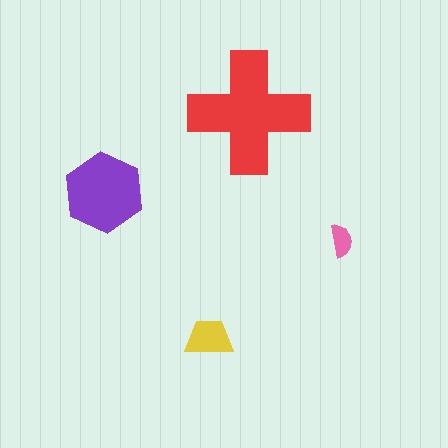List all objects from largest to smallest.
The red cross, the purple hexagon, the yellow trapezoid, the pink semicircle.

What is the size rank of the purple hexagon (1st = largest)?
2nd.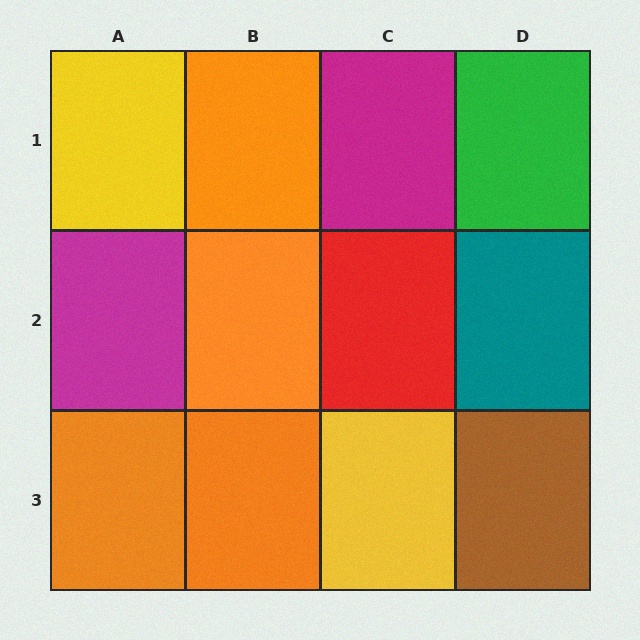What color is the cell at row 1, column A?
Yellow.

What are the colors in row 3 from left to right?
Orange, orange, yellow, brown.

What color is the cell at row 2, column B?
Orange.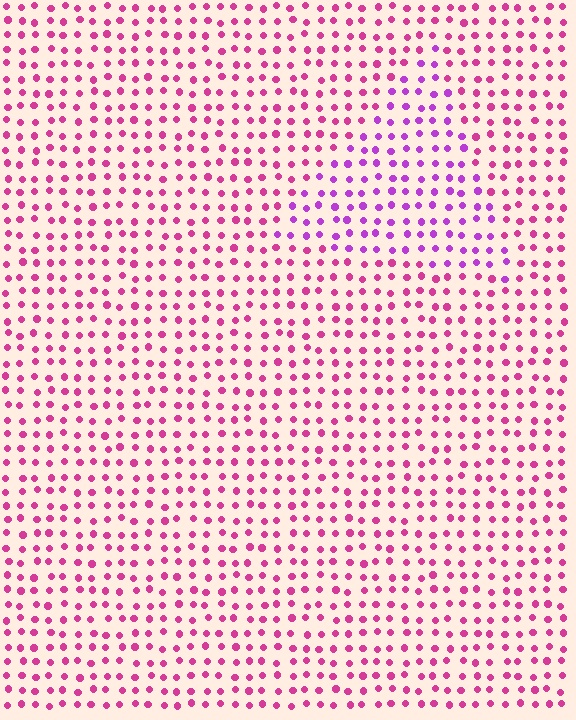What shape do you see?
I see a triangle.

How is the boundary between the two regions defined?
The boundary is defined purely by a slight shift in hue (about 35 degrees). Spacing, size, and orientation are identical on both sides.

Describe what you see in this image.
The image is filled with small magenta elements in a uniform arrangement. A triangle-shaped region is visible where the elements are tinted to a slightly different hue, forming a subtle color boundary.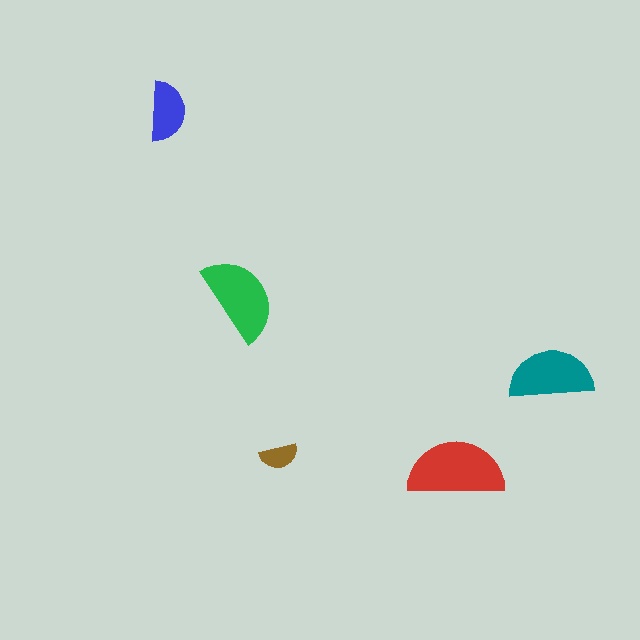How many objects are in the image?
There are 5 objects in the image.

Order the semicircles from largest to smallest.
the red one, the green one, the teal one, the blue one, the brown one.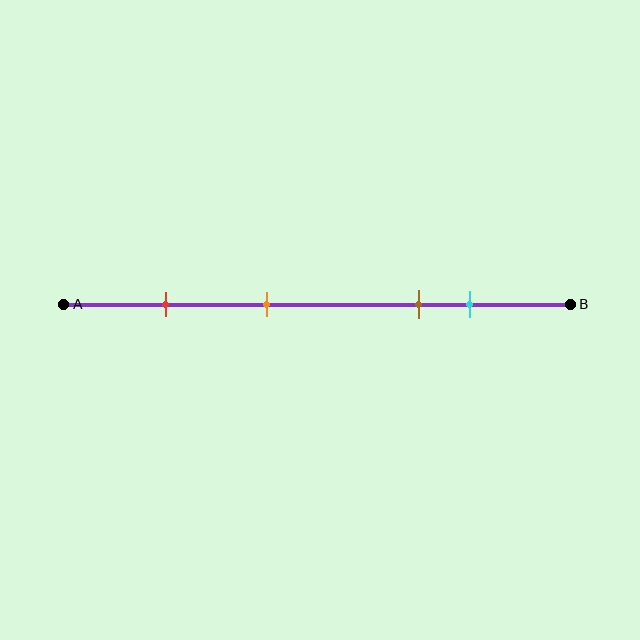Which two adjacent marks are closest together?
The brown and cyan marks are the closest adjacent pair.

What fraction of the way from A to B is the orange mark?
The orange mark is approximately 40% (0.4) of the way from A to B.